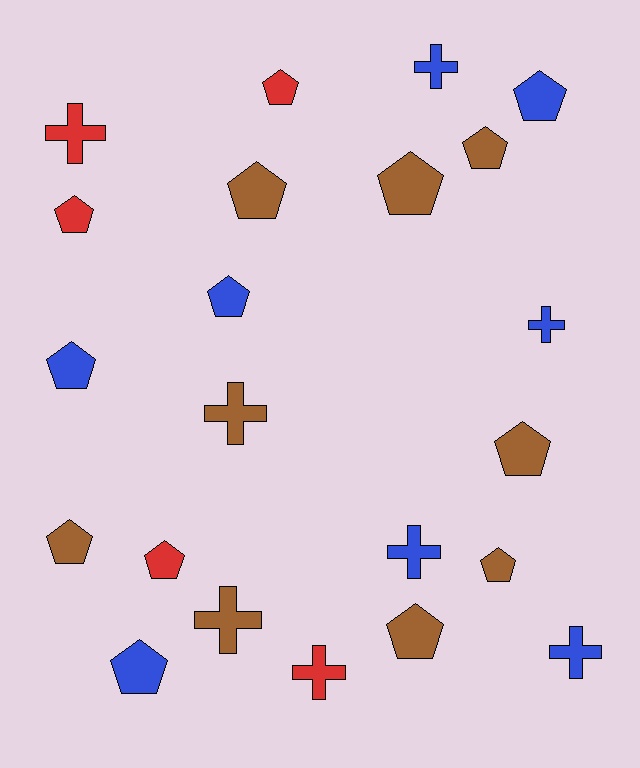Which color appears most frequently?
Brown, with 9 objects.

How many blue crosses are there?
There are 4 blue crosses.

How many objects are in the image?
There are 22 objects.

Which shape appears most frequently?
Pentagon, with 14 objects.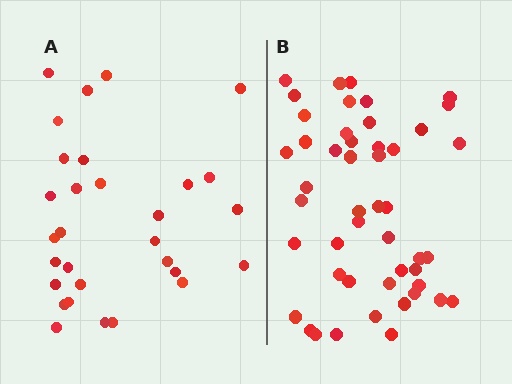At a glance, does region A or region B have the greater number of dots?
Region B (the right region) has more dots.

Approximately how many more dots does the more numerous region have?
Region B has approximately 20 more dots than region A.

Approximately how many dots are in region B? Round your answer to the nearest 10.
About 50 dots. (The exact count is 48, which rounds to 50.)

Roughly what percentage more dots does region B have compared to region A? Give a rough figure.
About 60% more.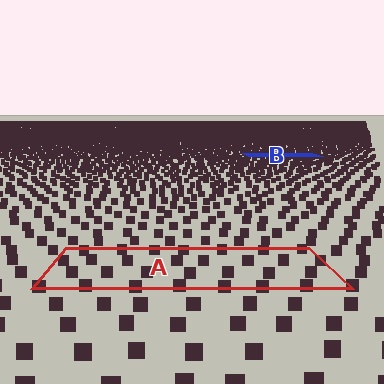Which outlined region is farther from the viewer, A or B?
Region B is farther from the viewer — the texture elements inside it appear smaller and more densely packed.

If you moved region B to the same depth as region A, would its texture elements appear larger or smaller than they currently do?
They would appear larger. At a closer depth, the same texture elements are projected at a bigger on-screen size.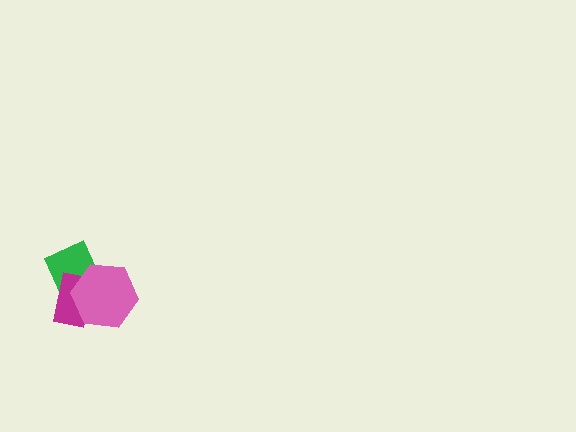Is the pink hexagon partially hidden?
No, no other shape covers it.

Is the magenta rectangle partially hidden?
Yes, it is partially covered by another shape.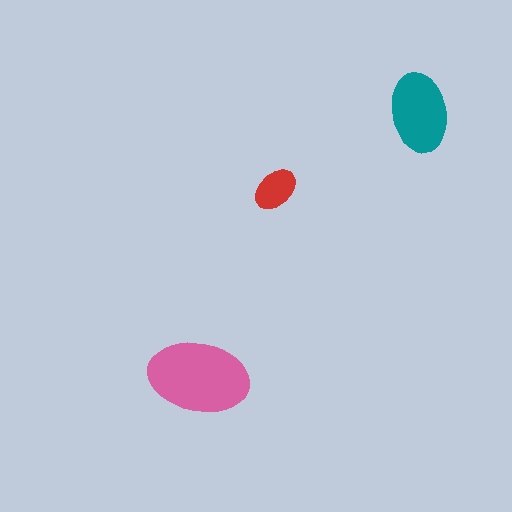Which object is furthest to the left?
The pink ellipse is leftmost.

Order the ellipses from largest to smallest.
the pink one, the teal one, the red one.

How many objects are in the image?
There are 3 objects in the image.